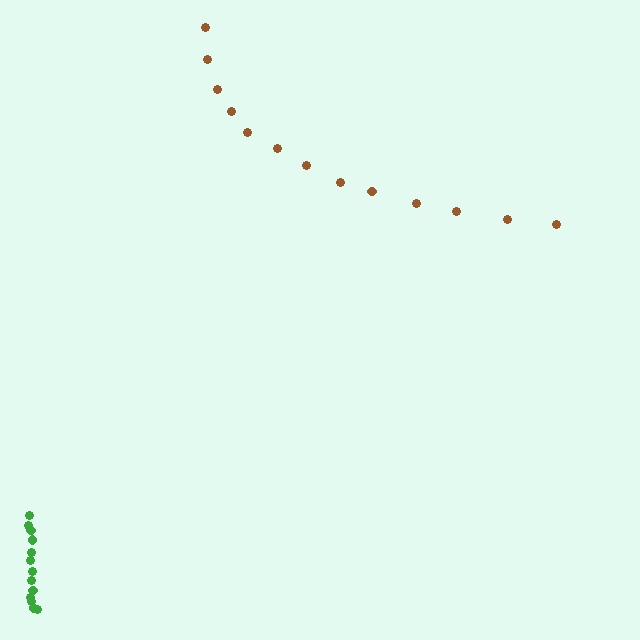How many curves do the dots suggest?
There are 2 distinct paths.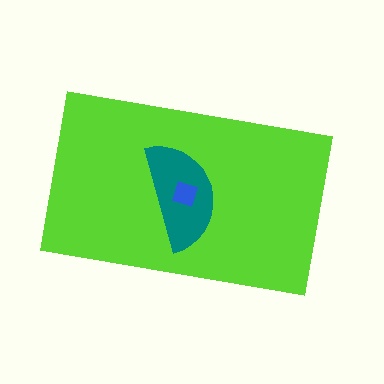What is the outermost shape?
The lime rectangle.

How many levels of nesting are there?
3.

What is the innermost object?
The blue diamond.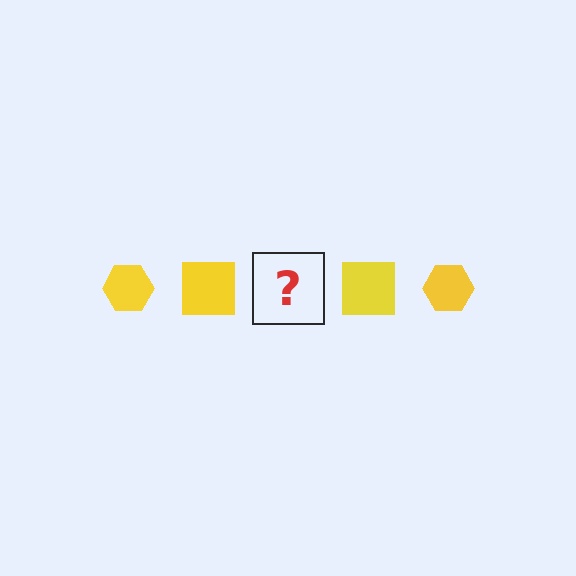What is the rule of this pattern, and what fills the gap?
The rule is that the pattern cycles through hexagon, square shapes in yellow. The gap should be filled with a yellow hexagon.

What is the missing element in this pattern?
The missing element is a yellow hexagon.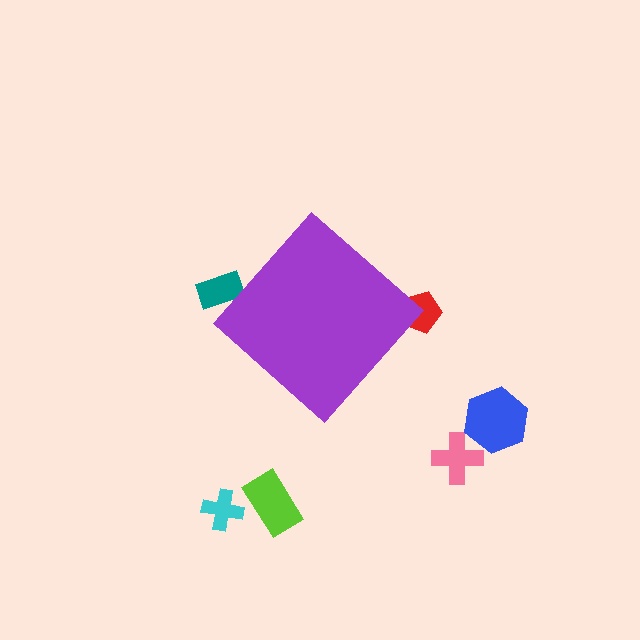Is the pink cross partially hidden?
No, the pink cross is fully visible.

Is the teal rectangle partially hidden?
Yes, the teal rectangle is partially hidden behind the purple diamond.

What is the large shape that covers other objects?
A purple diamond.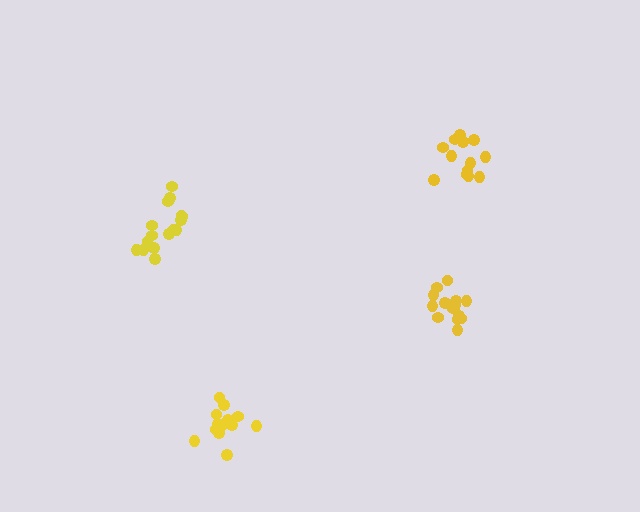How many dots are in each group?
Group 1: 16 dots, Group 2: 13 dots, Group 3: 13 dots, Group 4: 16 dots (58 total).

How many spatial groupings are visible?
There are 4 spatial groupings.